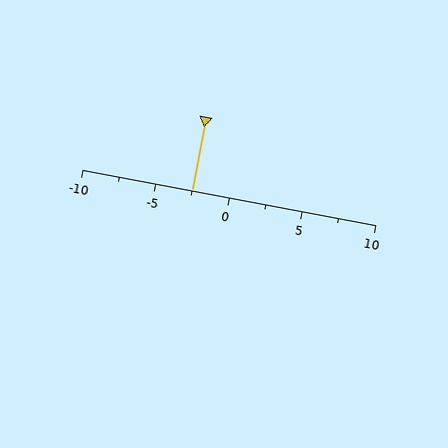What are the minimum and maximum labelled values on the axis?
The axis runs from -10 to 10.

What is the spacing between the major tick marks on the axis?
The major ticks are spaced 5 apart.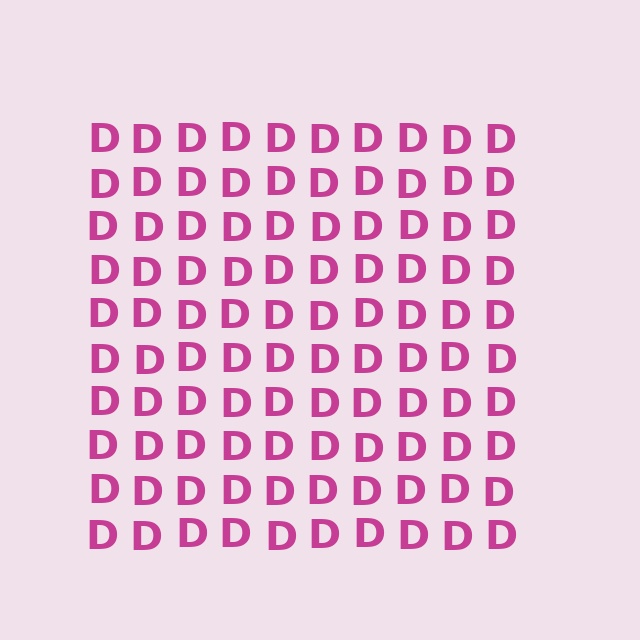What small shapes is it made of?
It is made of small letter D's.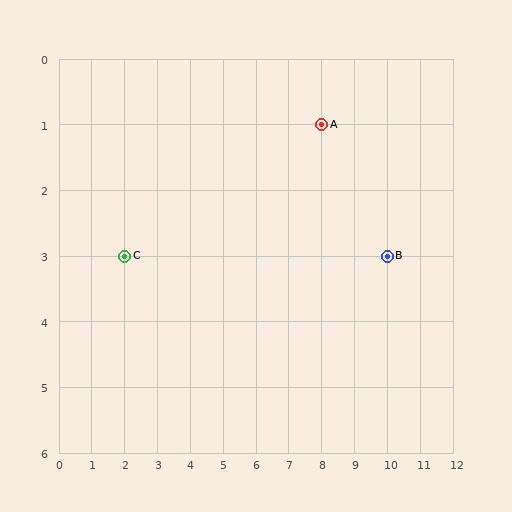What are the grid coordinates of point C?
Point C is at grid coordinates (2, 3).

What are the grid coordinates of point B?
Point B is at grid coordinates (10, 3).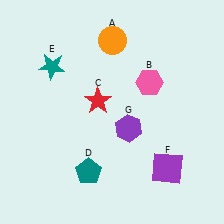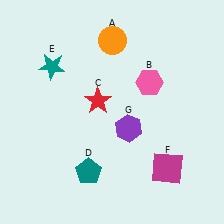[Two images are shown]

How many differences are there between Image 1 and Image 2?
There is 1 difference between the two images.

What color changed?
The square (F) changed from purple in Image 1 to magenta in Image 2.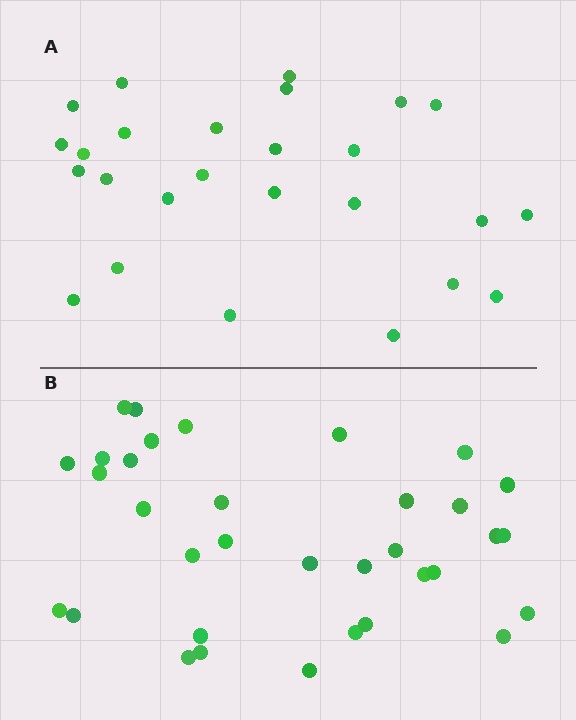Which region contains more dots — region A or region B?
Region B (the bottom region) has more dots.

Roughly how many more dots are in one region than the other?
Region B has roughly 8 or so more dots than region A.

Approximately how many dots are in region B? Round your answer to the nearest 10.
About 30 dots. (The exact count is 34, which rounds to 30.)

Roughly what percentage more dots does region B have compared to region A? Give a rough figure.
About 30% more.